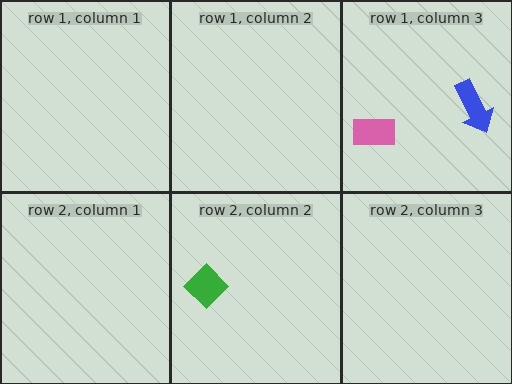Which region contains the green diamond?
The row 2, column 2 region.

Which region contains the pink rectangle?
The row 1, column 3 region.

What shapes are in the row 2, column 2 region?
The green diamond.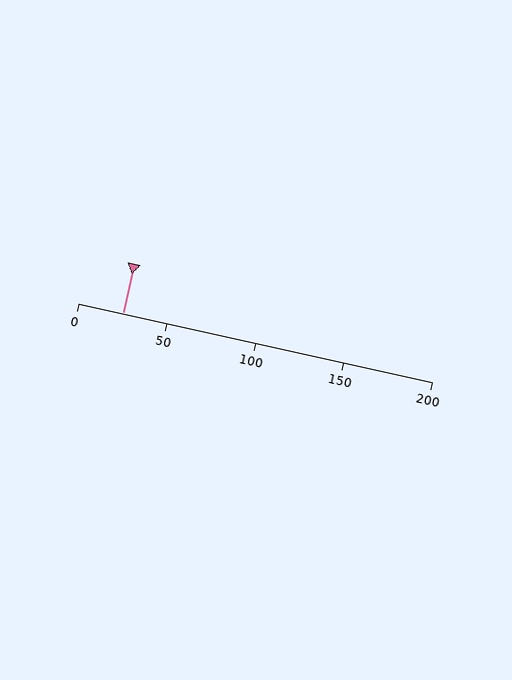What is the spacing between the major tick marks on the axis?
The major ticks are spaced 50 apart.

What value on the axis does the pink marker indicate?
The marker indicates approximately 25.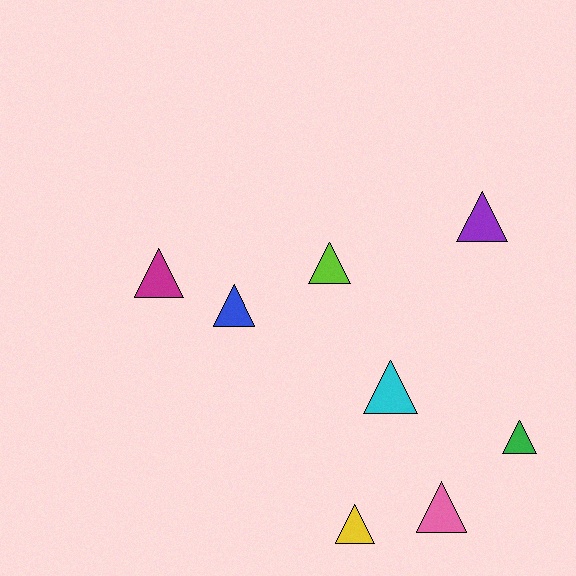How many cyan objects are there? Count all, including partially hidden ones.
There is 1 cyan object.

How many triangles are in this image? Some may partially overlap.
There are 8 triangles.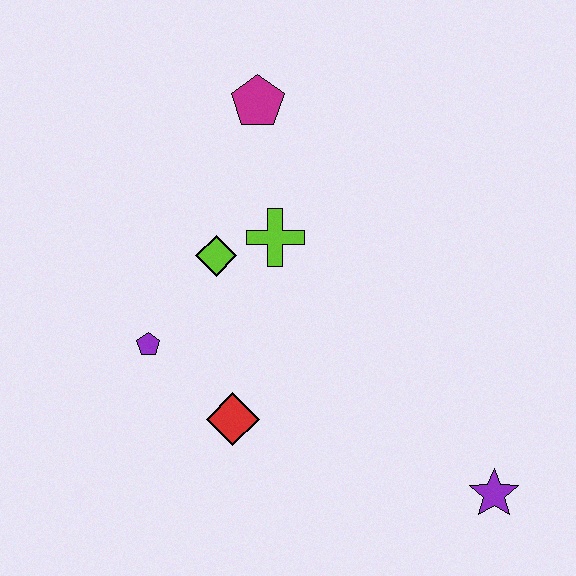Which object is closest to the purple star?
The red diamond is closest to the purple star.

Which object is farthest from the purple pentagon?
The purple star is farthest from the purple pentagon.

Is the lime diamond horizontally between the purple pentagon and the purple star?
Yes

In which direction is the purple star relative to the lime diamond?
The purple star is to the right of the lime diamond.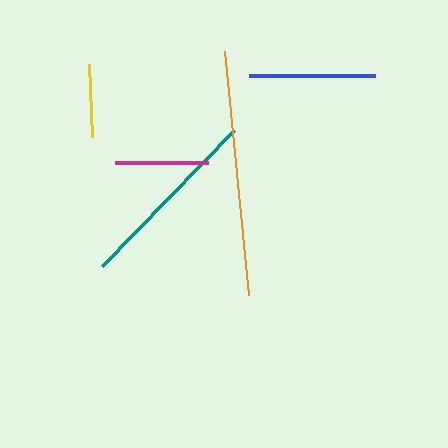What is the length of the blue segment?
The blue segment is approximately 126 pixels long.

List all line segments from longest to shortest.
From longest to shortest: orange, teal, blue, magenta, yellow.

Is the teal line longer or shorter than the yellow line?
The teal line is longer than the yellow line.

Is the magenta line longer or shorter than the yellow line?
The magenta line is longer than the yellow line.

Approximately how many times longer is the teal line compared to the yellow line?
The teal line is approximately 2.6 times the length of the yellow line.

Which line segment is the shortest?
The yellow line is the shortest at approximately 73 pixels.